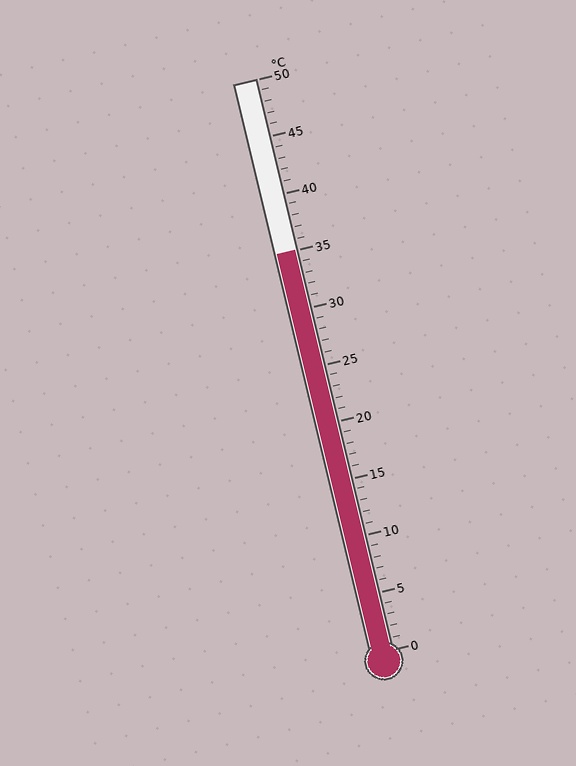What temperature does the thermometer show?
The thermometer shows approximately 35°C.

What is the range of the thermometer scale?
The thermometer scale ranges from 0°C to 50°C.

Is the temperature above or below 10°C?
The temperature is above 10°C.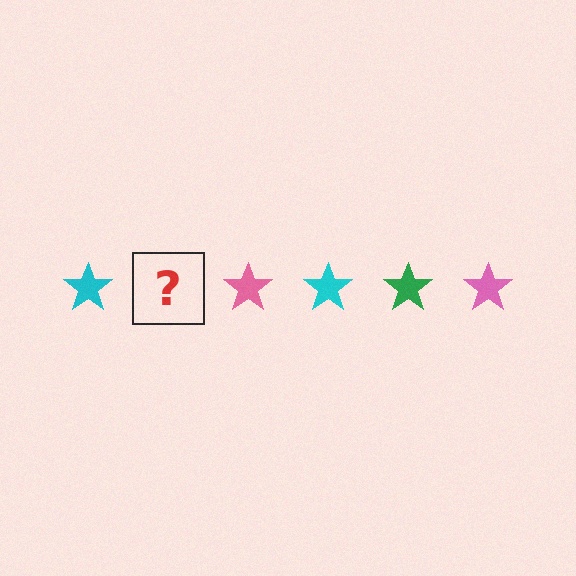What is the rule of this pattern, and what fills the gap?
The rule is that the pattern cycles through cyan, green, pink stars. The gap should be filled with a green star.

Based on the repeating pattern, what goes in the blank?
The blank should be a green star.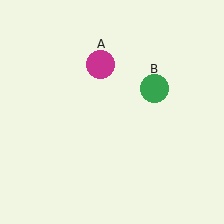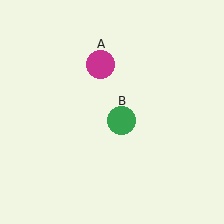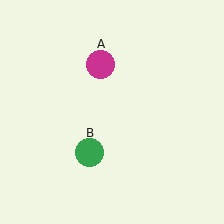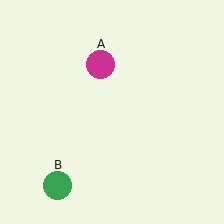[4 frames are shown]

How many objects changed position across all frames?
1 object changed position: green circle (object B).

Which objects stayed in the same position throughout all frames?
Magenta circle (object A) remained stationary.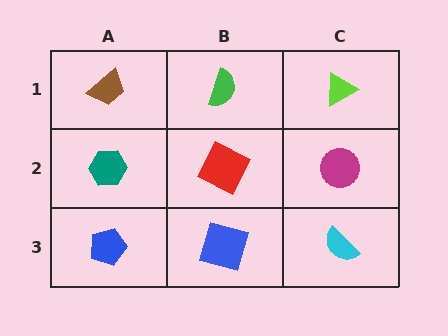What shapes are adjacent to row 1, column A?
A teal hexagon (row 2, column A), a green semicircle (row 1, column B).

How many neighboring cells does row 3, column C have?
2.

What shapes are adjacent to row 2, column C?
A lime triangle (row 1, column C), a cyan semicircle (row 3, column C), a red square (row 2, column B).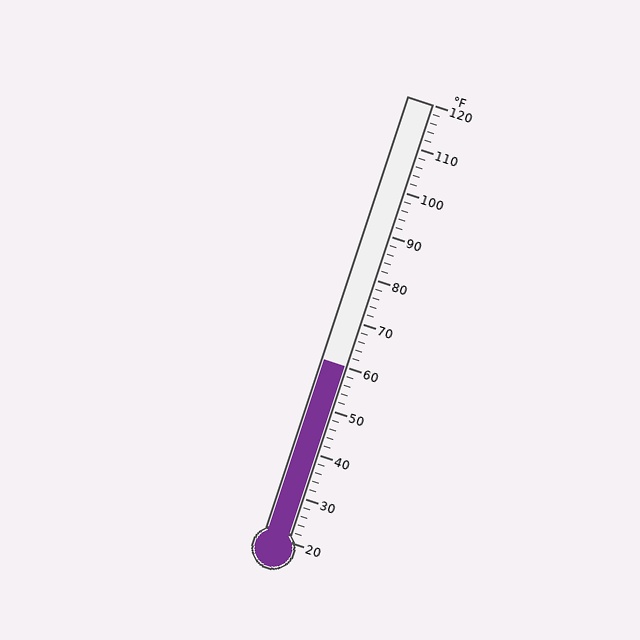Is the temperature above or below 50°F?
The temperature is above 50°F.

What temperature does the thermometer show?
The thermometer shows approximately 60°F.